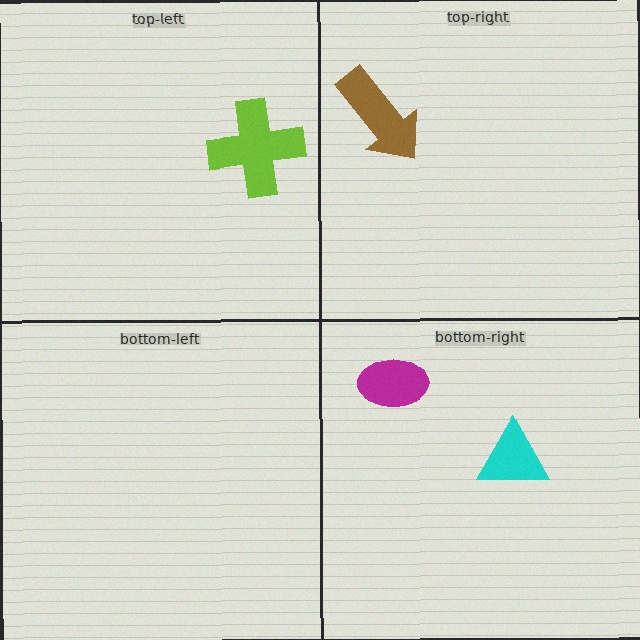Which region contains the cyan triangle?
The bottom-right region.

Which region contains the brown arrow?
The top-right region.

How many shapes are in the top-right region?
1.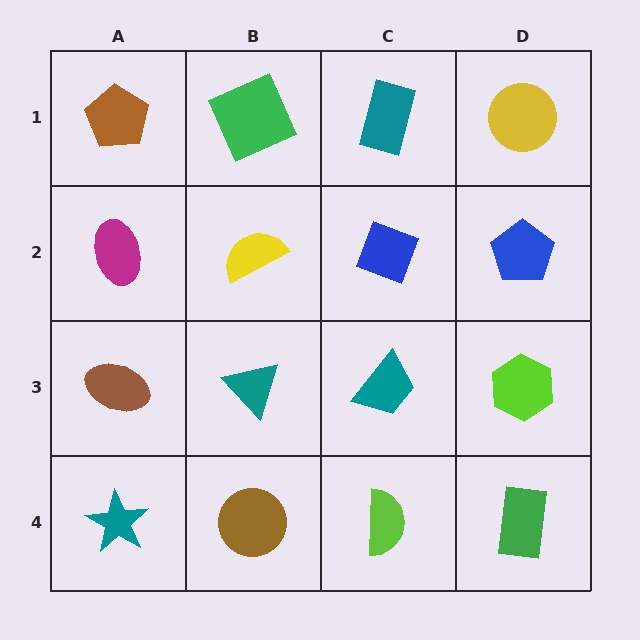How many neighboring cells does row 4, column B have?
3.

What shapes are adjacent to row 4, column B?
A teal triangle (row 3, column B), a teal star (row 4, column A), a lime semicircle (row 4, column C).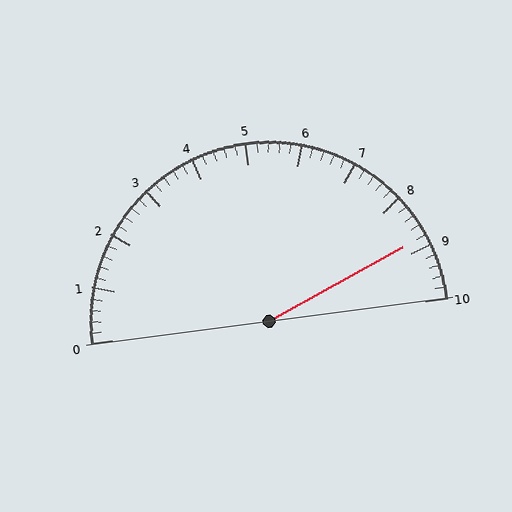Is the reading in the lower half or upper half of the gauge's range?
The reading is in the upper half of the range (0 to 10).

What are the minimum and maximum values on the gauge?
The gauge ranges from 0 to 10.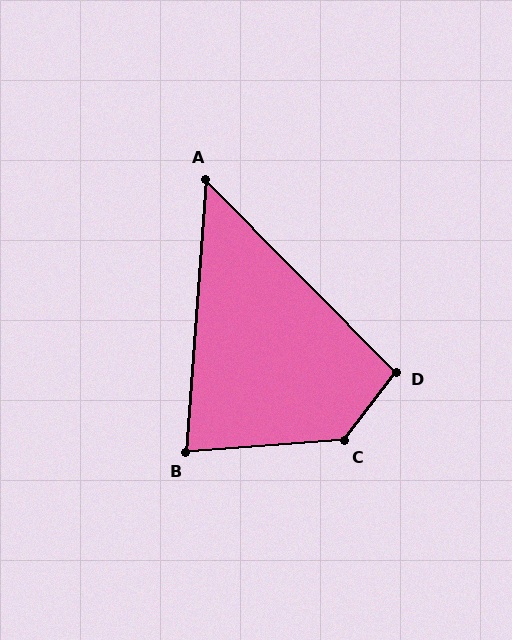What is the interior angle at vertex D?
Approximately 98 degrees (obtuse).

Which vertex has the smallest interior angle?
A, at approximately 49 degrees.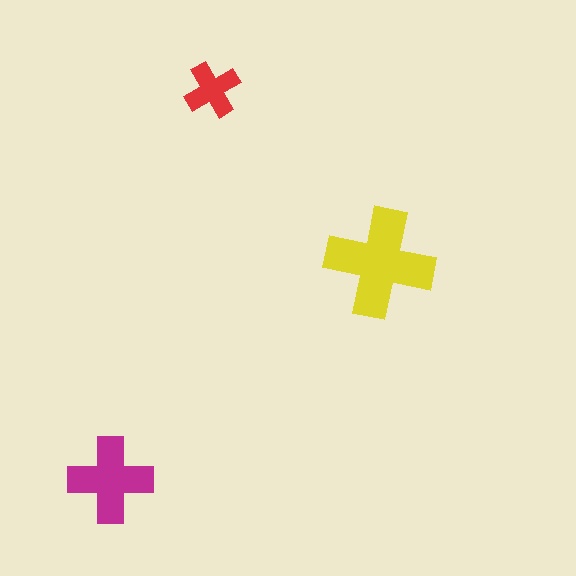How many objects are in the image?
There are 3 objects in the image.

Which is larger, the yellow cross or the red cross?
The yellow one.